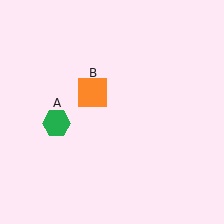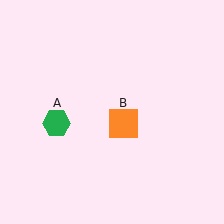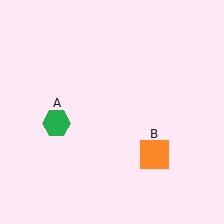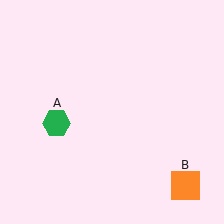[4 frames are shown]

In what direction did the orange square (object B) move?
The orange square (object B) moved down and to the right.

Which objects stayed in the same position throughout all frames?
Green hexagon (object A) remained stationary.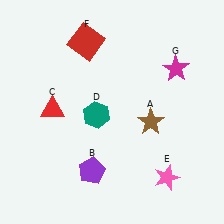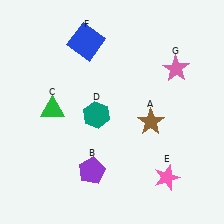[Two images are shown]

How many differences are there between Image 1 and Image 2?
There are 3 differences between the two images.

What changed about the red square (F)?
In Image 1, F is red. In Image 2, it changed to blue.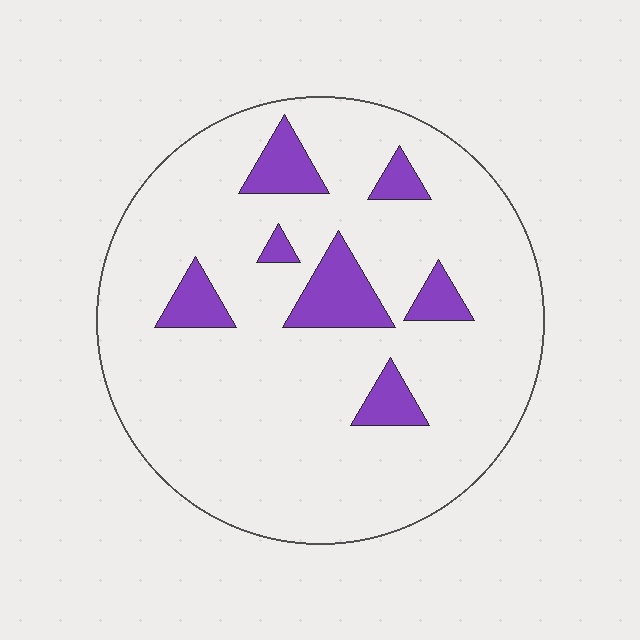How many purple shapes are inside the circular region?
7.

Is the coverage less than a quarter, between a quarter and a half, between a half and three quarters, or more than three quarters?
Less than a quarter.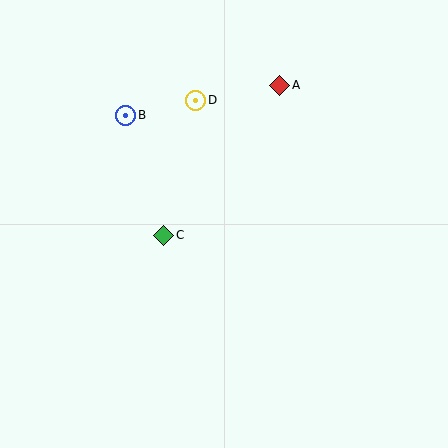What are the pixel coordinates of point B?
Point B is at (126, 115).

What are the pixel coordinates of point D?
Point D is at (196, 101).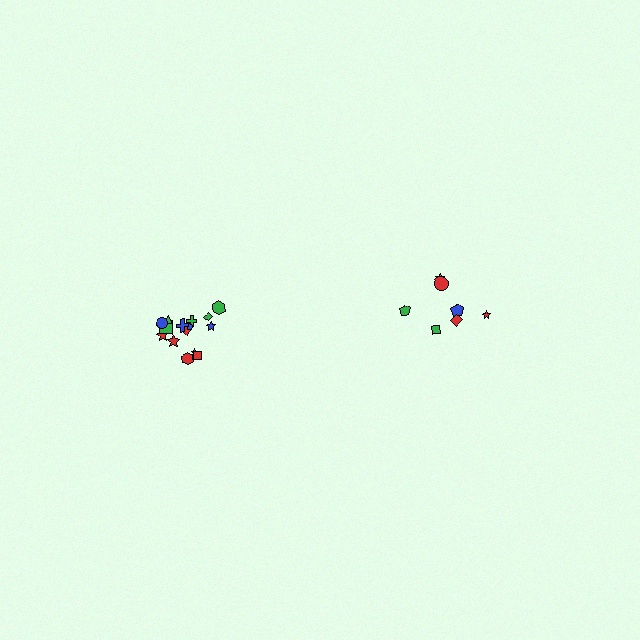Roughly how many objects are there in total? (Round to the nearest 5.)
Roughly 20 objects in total.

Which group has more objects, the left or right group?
The left group.